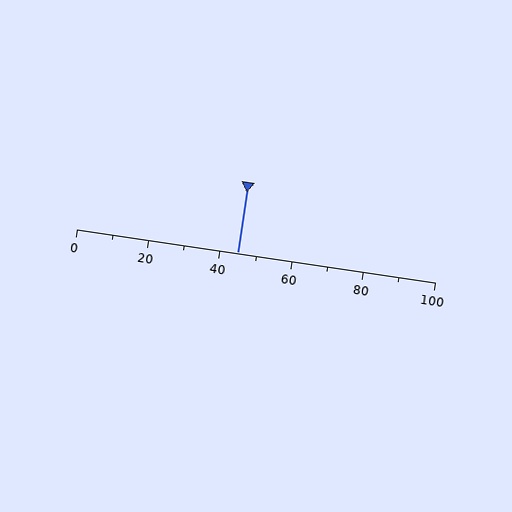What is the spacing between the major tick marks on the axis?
The major ticks are spaced 20 apart.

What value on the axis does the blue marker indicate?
The marker indicates approximately 45.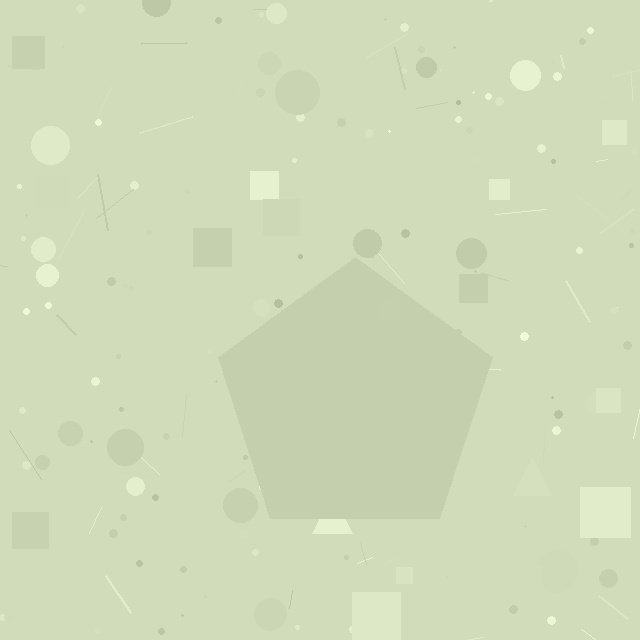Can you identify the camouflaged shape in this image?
The camouflaged shape is a pentagon.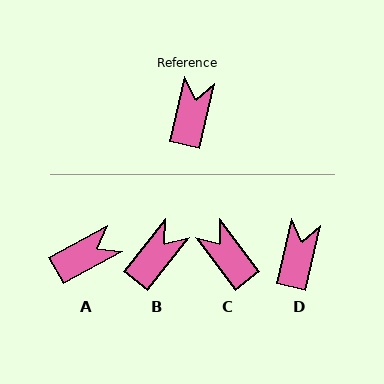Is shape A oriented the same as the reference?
No, it is off by about 49 degrees.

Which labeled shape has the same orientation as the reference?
D.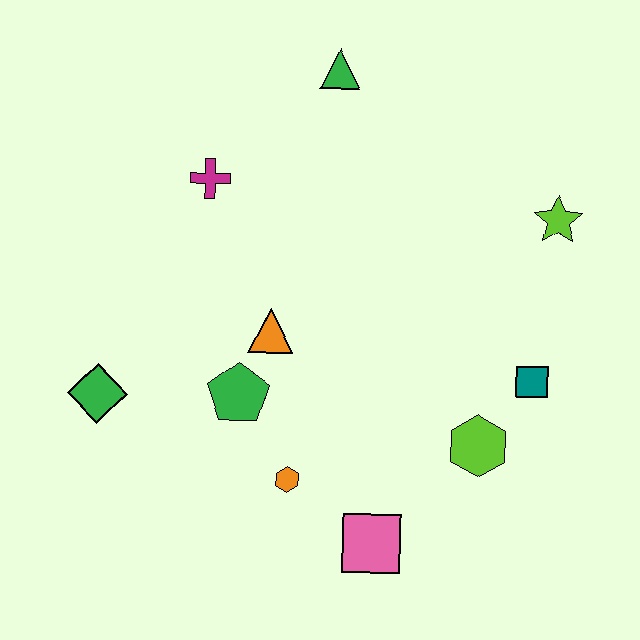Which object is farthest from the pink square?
The green triangle is farthest from the pink square.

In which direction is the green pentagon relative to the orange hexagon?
The green pentagon is above the orange hexagon.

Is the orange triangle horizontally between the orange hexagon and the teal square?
No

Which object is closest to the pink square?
The orange hexagon is closest to the pink square.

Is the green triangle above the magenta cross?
Yes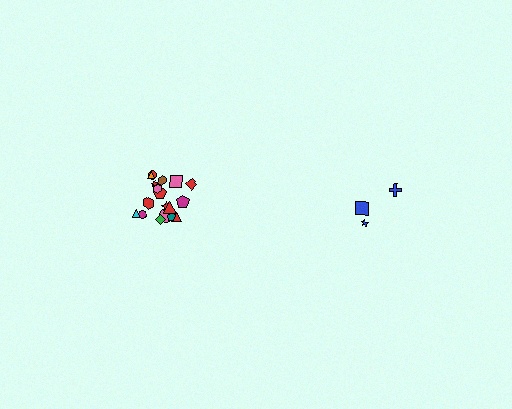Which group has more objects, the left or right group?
The left group.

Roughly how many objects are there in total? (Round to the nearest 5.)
Roughly 20 objects in total.